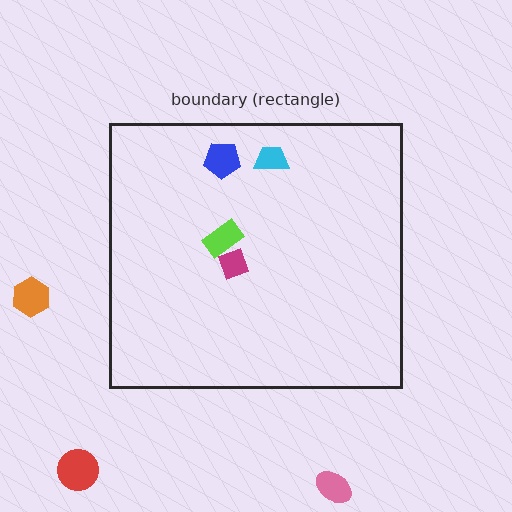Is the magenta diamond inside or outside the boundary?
Inside.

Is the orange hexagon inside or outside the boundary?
Outside.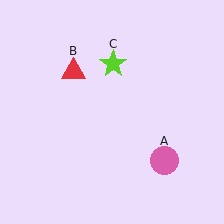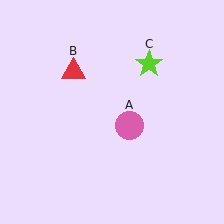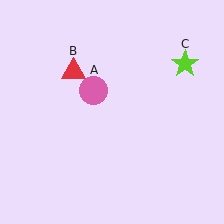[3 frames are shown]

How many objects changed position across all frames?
2 objects changed position: pink circle (object A), lime star (object C).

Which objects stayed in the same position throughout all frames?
Red triangle (object B) remained stationary.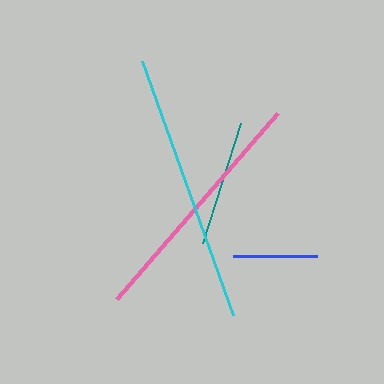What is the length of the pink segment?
The pink segment is approximately 247 pixels long.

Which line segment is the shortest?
The blue line is the shortest at approximately 84 pixels.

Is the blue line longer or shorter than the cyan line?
The cyan line is longer than the blue line.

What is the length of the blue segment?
The blue segment is approximately 84 pixels long.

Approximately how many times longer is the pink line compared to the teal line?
The pink line is approximately 2.0 times the length of the teal line.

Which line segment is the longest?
The cyan line is the longest at approximately 270 pixels.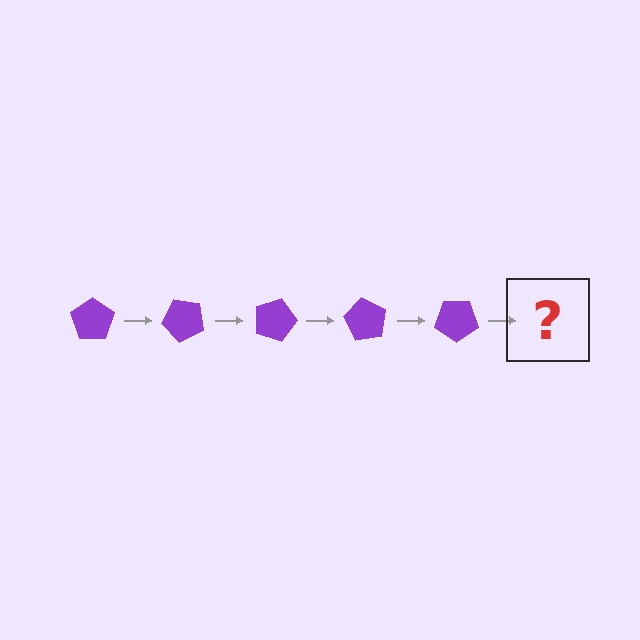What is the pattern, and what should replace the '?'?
The pattern is that the pentagon rotates 45 degrees each step. The '?' should be a purple pentagon rotated 225 degrees.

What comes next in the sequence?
The next element should be a purple pentagon rotated 225 degrees.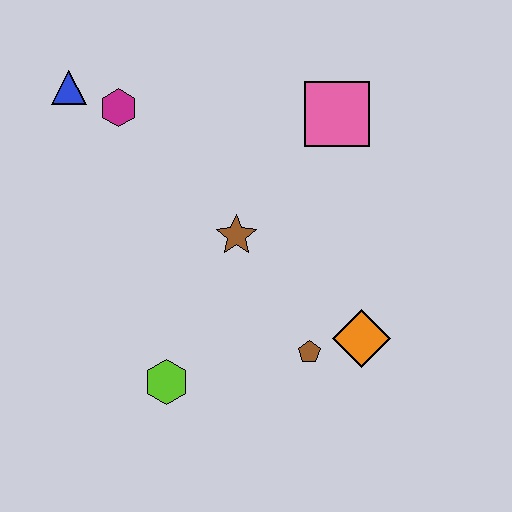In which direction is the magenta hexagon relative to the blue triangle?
The magenta hexagon is to the right of the blue triangle.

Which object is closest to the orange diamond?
The brown pentagon is closest to the orange diamond.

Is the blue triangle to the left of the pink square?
Yes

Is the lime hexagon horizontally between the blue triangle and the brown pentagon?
Yes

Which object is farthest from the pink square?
The lime hexagon is farthest from the pink square.